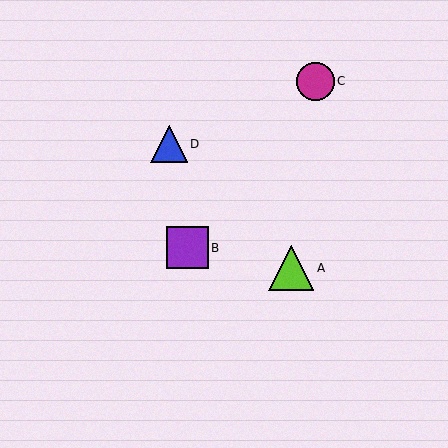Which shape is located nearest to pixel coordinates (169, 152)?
The blue triangle (labeled D) at (169, 144) is nearest to that location.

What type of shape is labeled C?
Shape C is a magenta circle.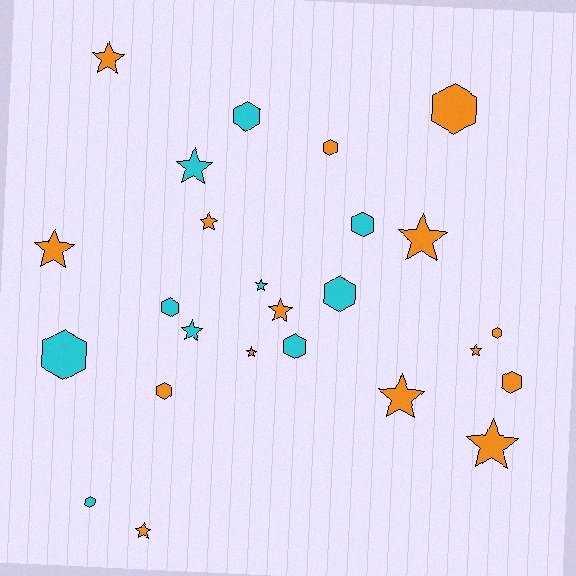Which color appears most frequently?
Orange, with 15 objects.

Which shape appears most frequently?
Star, with 13 objects.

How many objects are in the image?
There are 25 objects.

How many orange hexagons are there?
There are 5 orange hexagons.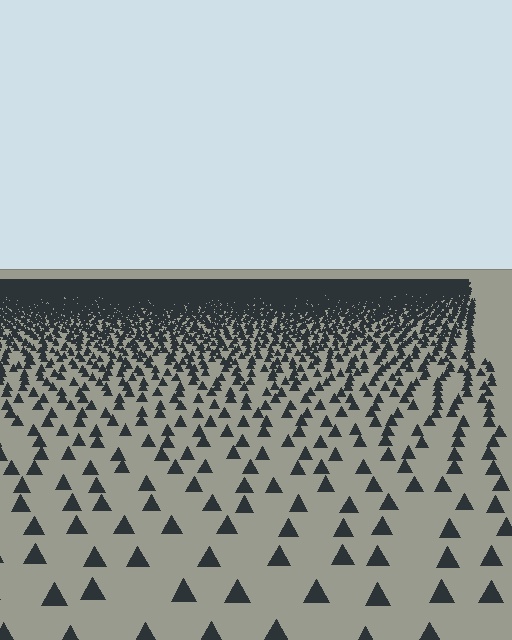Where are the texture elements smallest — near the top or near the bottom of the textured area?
Near the top.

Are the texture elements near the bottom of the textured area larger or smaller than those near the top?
Larger. Near the bottom, elements are closer to the viewer and appear at a bigger on-screen size.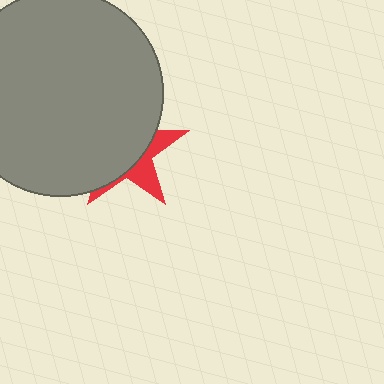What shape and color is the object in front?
The object in front is a gray circle.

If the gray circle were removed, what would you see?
You would see the complete red star.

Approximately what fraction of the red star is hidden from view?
Roughly 68% of the red star is hidden behind the gray circle.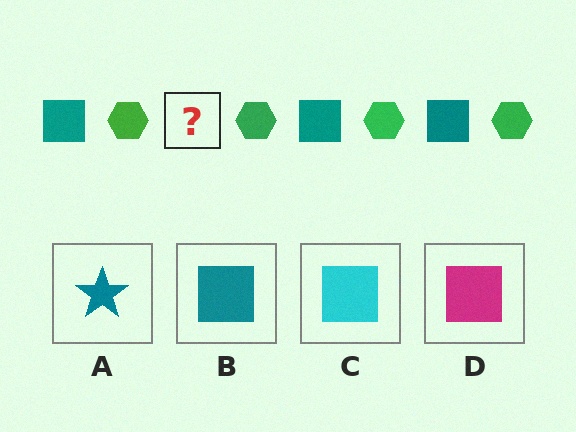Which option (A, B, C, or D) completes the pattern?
B.